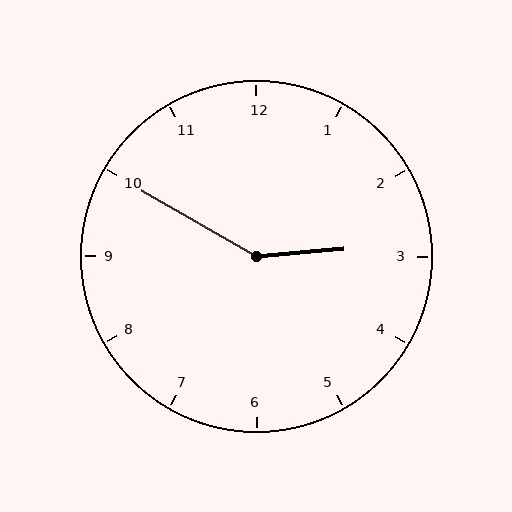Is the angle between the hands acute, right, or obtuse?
It is obtuse.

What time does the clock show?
2:50.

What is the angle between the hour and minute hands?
Approximately 145 degrees.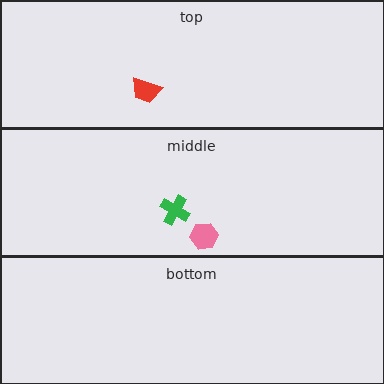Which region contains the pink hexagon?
The middle region.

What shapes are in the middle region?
The pink hexagon, the green cross.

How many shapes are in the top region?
1.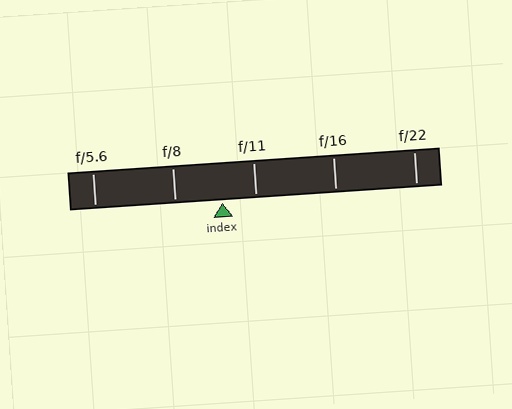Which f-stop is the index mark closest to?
The index mark is closest to f/11.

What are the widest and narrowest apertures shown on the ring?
The widest aperture shown is f/5.6 and the narrowest is f/22.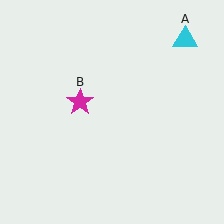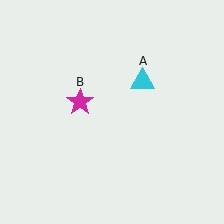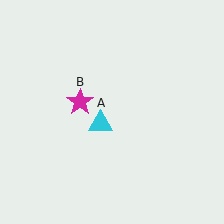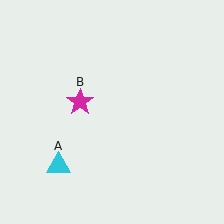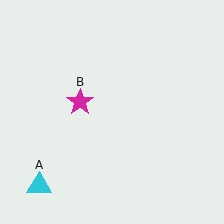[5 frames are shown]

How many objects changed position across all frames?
1 object changed position: cyan triangle (object A).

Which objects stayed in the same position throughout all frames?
Magenta star (object B) remained stationary.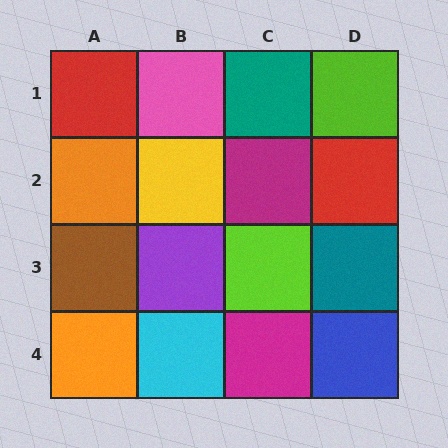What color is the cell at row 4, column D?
Blue.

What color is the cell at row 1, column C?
Teal.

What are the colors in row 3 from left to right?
Brown, purple, lime, teal.